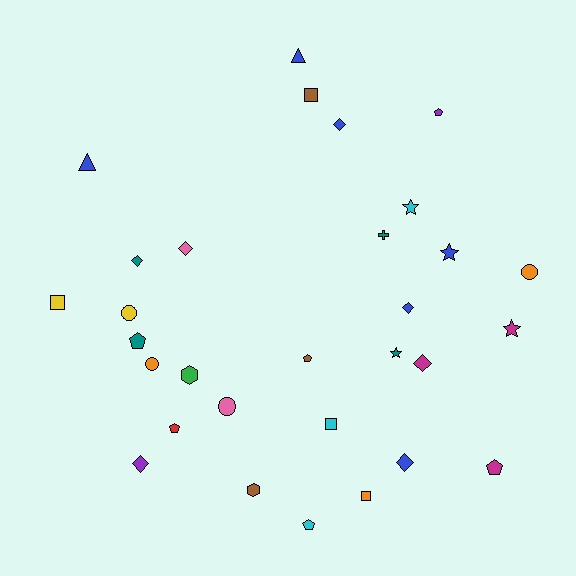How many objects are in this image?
There are 30 objects.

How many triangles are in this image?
There are 2 triangles.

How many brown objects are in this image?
There are 3 brown objects.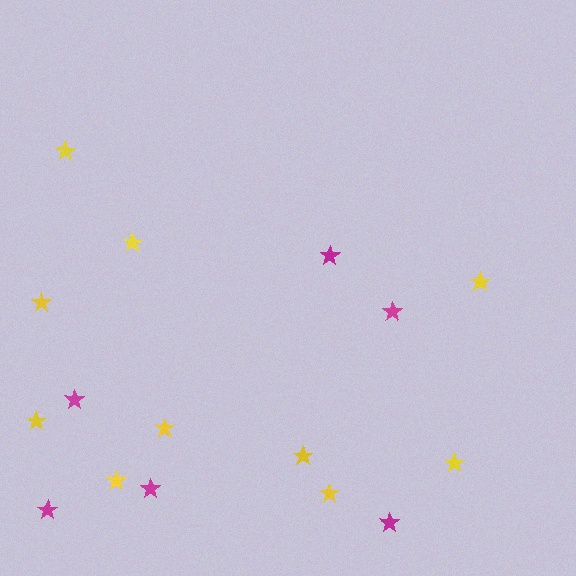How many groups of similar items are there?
There are 2 groups: one group of magenta stars (6) and one group of yellow stars (10).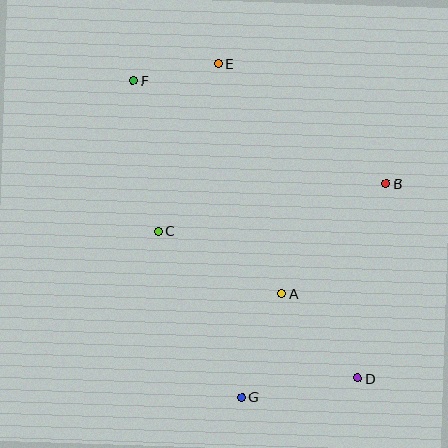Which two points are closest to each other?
Points E and F are closest to each other.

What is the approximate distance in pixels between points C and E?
The distance between C and E is approximately 178 pixels.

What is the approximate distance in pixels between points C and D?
The distance between C and D is approximately 248 pixels.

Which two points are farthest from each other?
Points D and F are farthest from each other.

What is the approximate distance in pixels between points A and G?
The distance between A and G is approximately 111 pixels.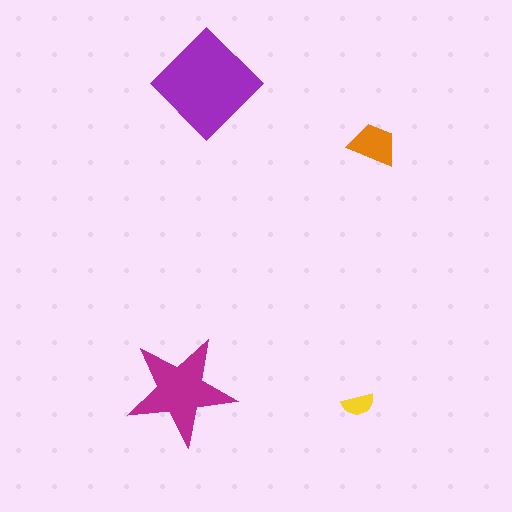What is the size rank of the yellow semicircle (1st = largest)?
4th.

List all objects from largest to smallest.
The purple diamond, the magenta star, the orange trapezoid, the yellow semicircle.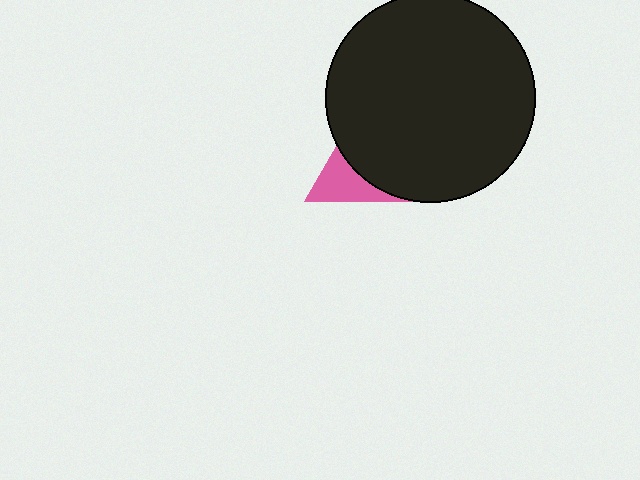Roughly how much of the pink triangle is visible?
A small part of it is visible (roughly 44%).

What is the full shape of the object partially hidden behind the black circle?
The partially hidden object is a pink triangle.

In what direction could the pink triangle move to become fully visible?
The pink triangle could move toward the lower-left. That would shift it out from behind the black circle entirely.